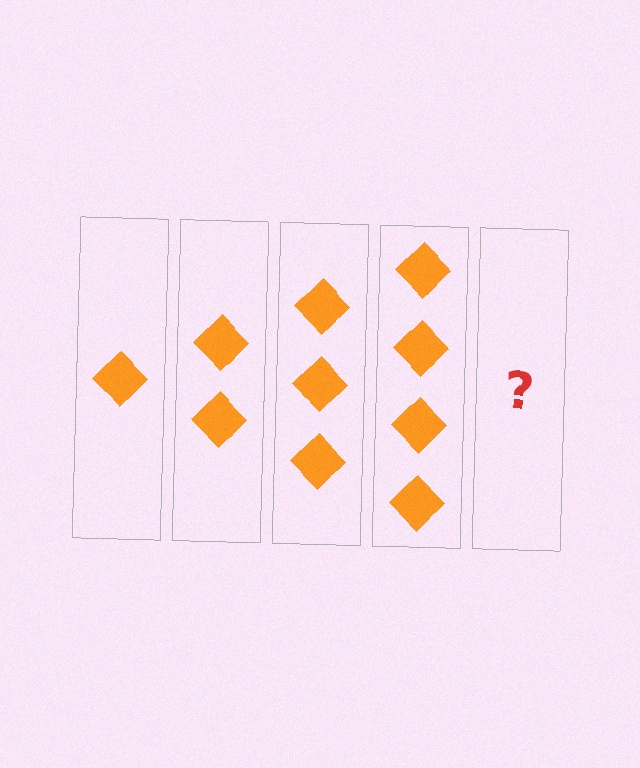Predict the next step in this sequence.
The next step is 5 diamonds.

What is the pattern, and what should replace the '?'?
The pattern is that each step adds one more diamond. The '?' should be 5 diamonds.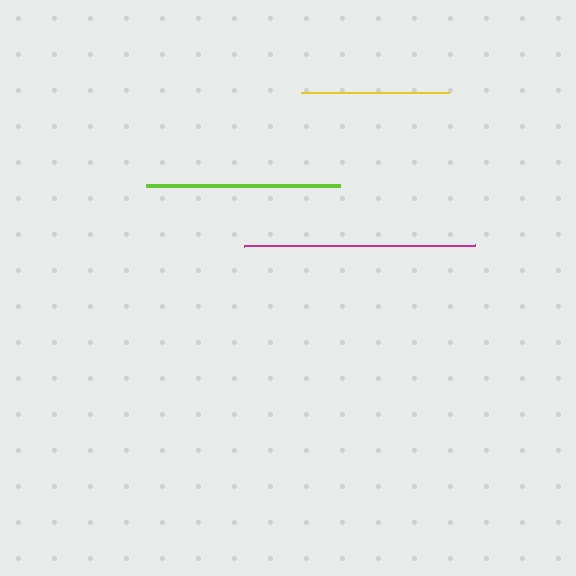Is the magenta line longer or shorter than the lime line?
The magenta line is longer than the lime line.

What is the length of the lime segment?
The lime segment is approximately 193 pixels long.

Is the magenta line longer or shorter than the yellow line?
The magenta line is longer than the yellow line.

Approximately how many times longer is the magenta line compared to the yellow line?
The magenta line is approximately 1.6 times the length of the yellow line.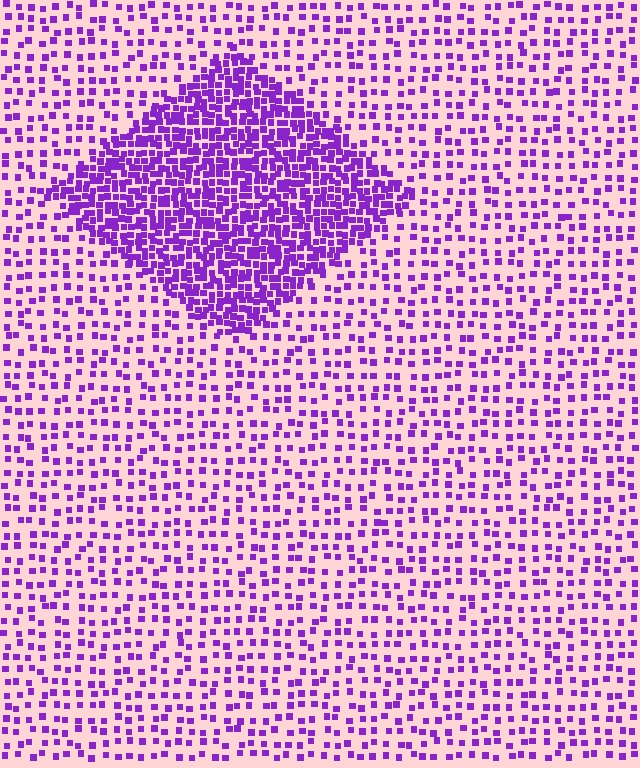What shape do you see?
I see a diamond.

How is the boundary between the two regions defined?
The boundary is defined by a change in element density (approximately 2.7x ratio). All elements are the same color, size, and shape.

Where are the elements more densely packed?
The elements are more densely packed inside the diamond boundary.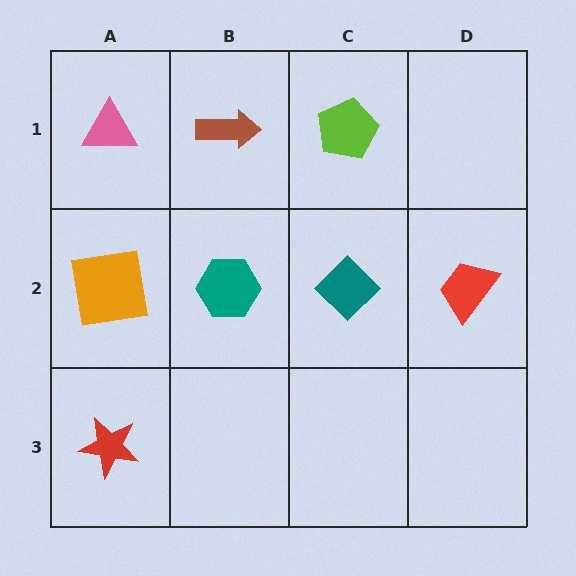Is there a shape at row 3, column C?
No, that cell is empty.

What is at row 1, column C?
A lime pentagon.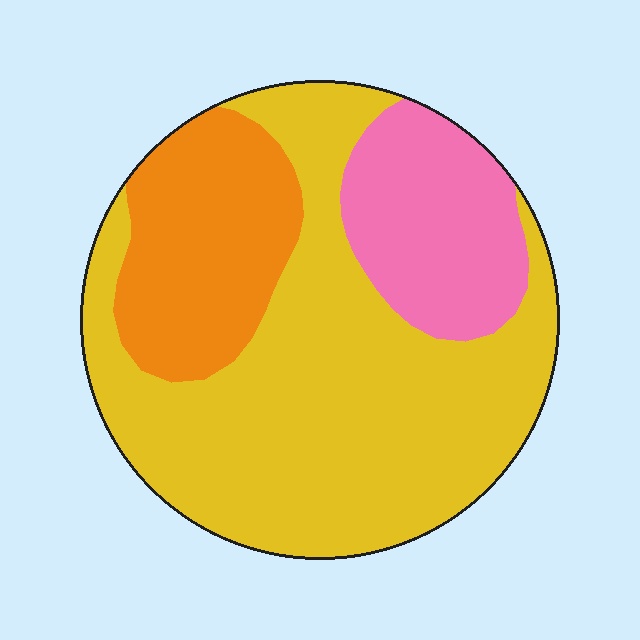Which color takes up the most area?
Yellow, at roughly 60%.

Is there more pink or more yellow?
Yellow.